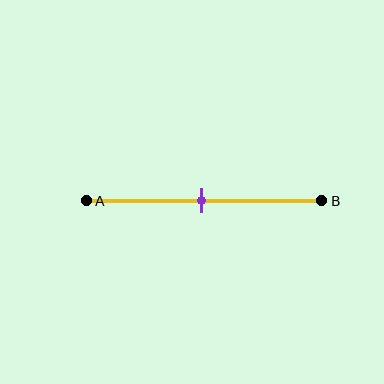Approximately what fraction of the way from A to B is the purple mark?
The purple mark is approximately 50% of the way from A to B.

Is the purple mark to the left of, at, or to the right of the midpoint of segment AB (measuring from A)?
The purple mark is approximately at the midpoint of segment AB.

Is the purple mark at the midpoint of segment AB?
Yes, the mark is approximately at the midpoint.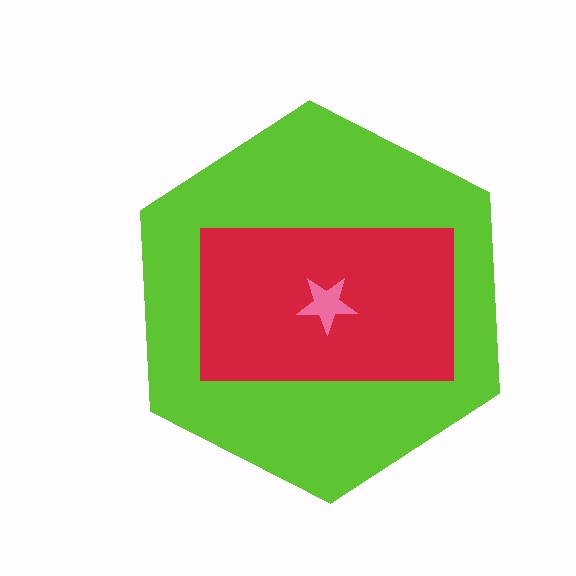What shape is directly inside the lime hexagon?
The red rectangle.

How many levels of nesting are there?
3.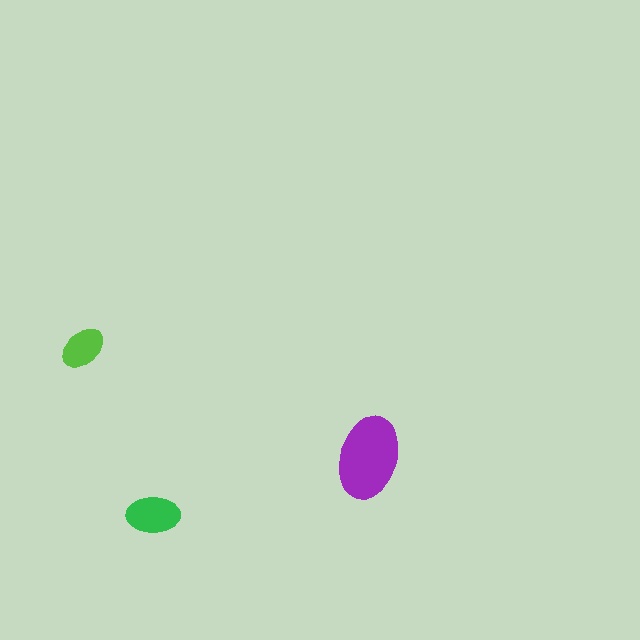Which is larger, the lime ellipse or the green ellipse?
The green one.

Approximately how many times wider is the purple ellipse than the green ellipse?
About 1.5 times wider.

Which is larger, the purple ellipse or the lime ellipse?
The purple one.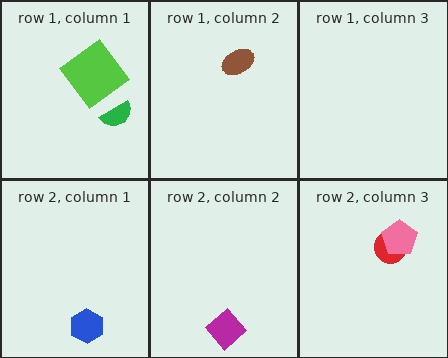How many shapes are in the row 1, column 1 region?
2.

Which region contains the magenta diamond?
The row 2, column 2 region.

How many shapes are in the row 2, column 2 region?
1.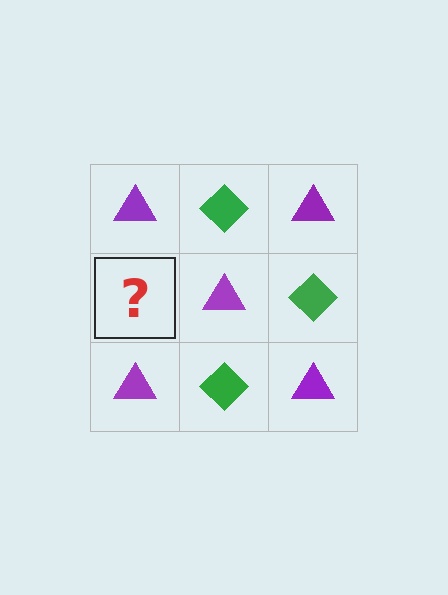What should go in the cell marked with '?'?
The missing cell should contain a green diamond.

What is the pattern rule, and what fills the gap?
The rule is that it alternates purple triangle and green diamond in a checkerboard pattern. The gap should be filled with a green diamond.